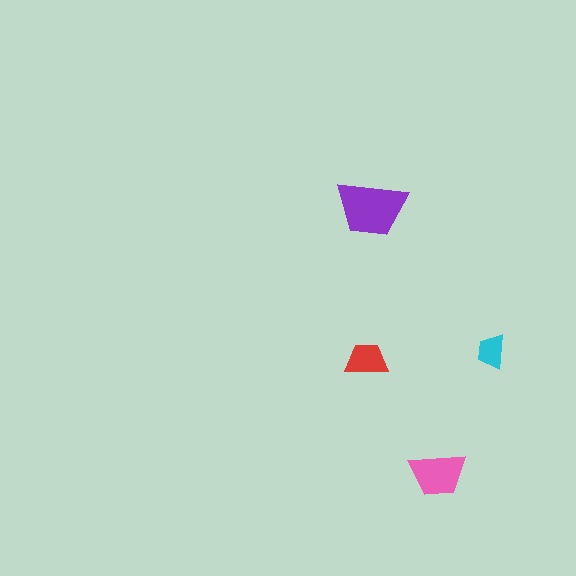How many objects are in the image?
There are 4 objects in the image.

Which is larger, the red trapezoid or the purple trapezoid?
The purple one.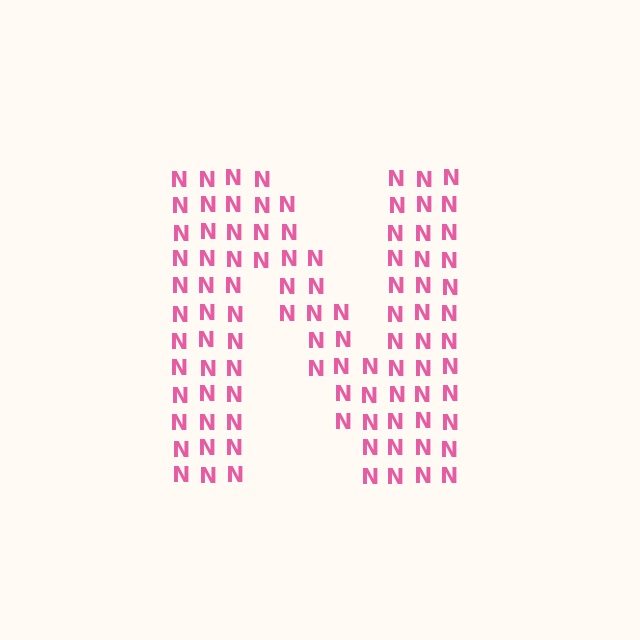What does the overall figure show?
The overall figure shows the letter N.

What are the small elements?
The small elements are letter N's.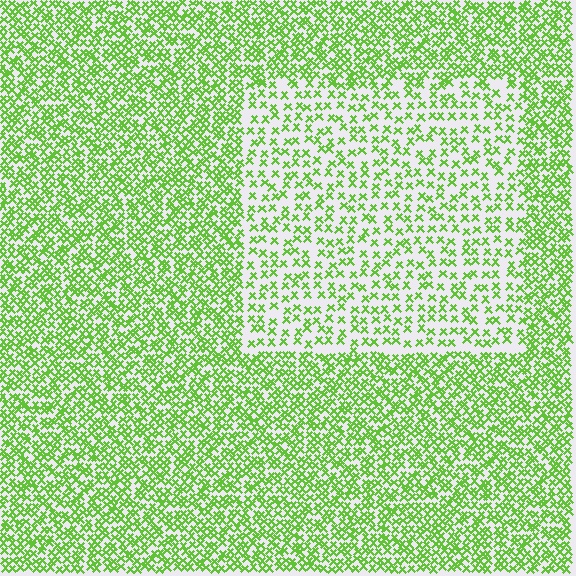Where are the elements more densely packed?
The elements are more densely packed outside the rectangle boundary.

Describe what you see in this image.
The image contains small lime elements arranged at two different densities. A rectangle-shaped region is visible where the elements are less densely packed than the surrounding area.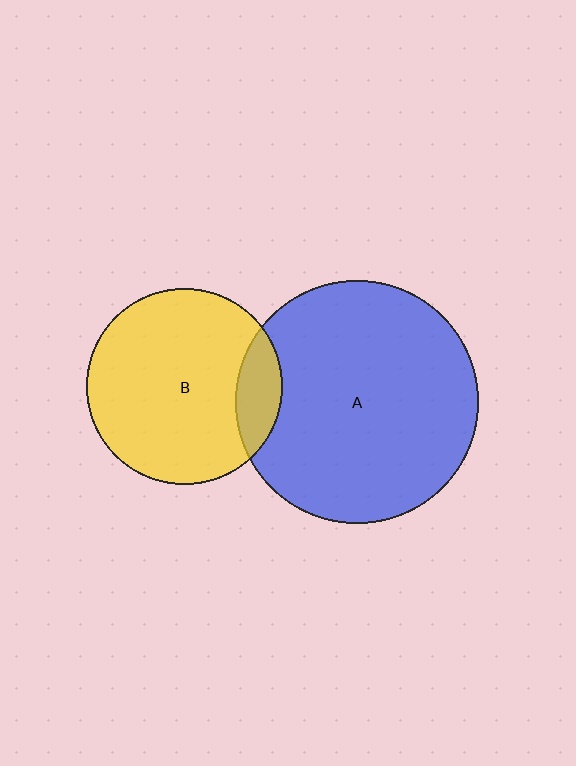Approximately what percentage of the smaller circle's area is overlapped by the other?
Approximately 15%.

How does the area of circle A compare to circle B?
Approximately 1.5 times.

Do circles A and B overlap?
Yes.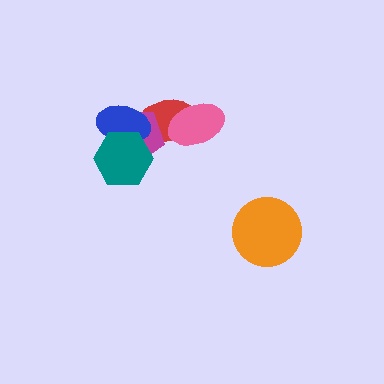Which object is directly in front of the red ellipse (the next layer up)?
The magenta pentagon is directly in front of the red ellipse.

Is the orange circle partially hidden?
No, no other shape covers it.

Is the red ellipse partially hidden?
Yes, it is partially covered by another shape.